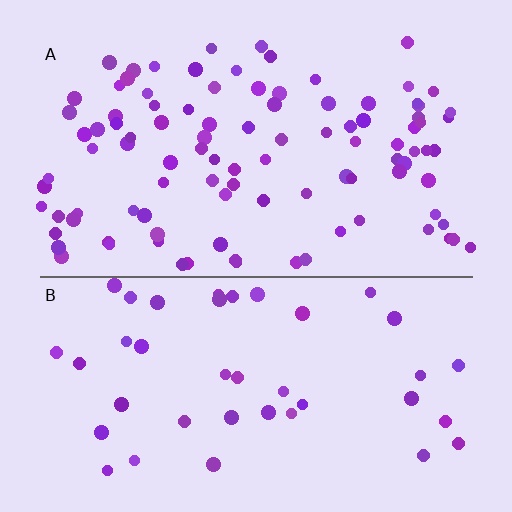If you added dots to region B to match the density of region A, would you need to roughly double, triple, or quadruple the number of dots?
Approximately double.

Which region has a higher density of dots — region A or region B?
A (the top).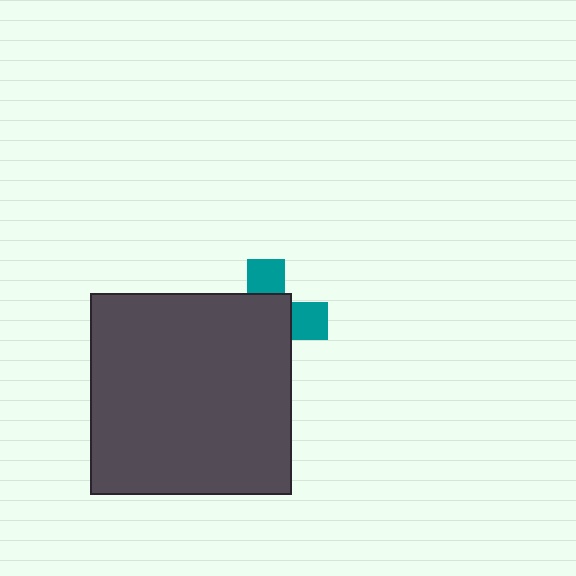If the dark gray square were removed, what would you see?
You would see the complete teal cross.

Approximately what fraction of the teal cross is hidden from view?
Roughly 67% of the teal cross is hidden behind the dark gray square.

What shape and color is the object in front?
The object in front is a dark gray square.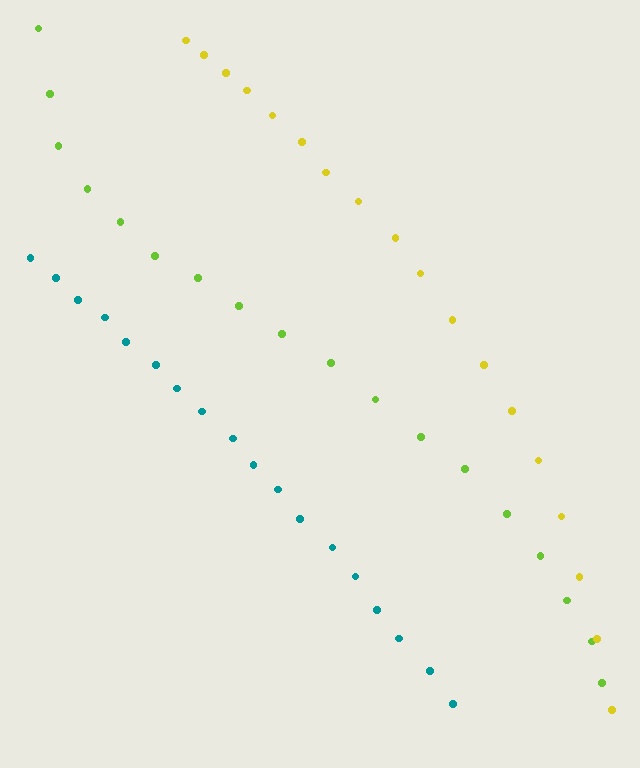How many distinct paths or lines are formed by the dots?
There are 3 distinct paths.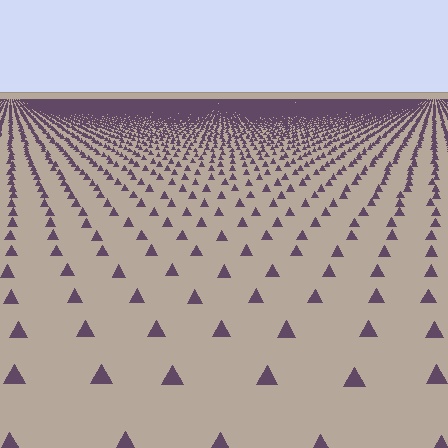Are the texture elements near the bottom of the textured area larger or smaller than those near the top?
Larger. Near the bottom, elements are closer to the viewer and appear at a bigger on-screen size.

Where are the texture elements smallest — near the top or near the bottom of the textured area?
Near the top.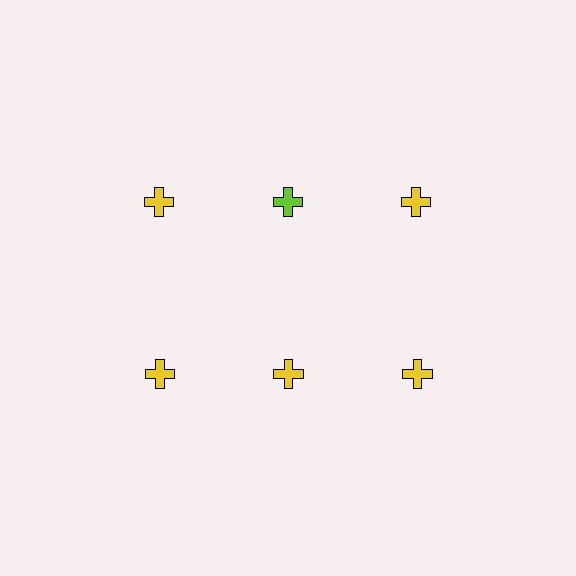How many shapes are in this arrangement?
There are 6 shapes arranged in a grid pattern.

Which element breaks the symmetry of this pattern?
The lime cross in the top row, second from left column breaks the symmetry. All other shapes are yellow crosses.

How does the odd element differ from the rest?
It has a different color: lime instead of yellow.